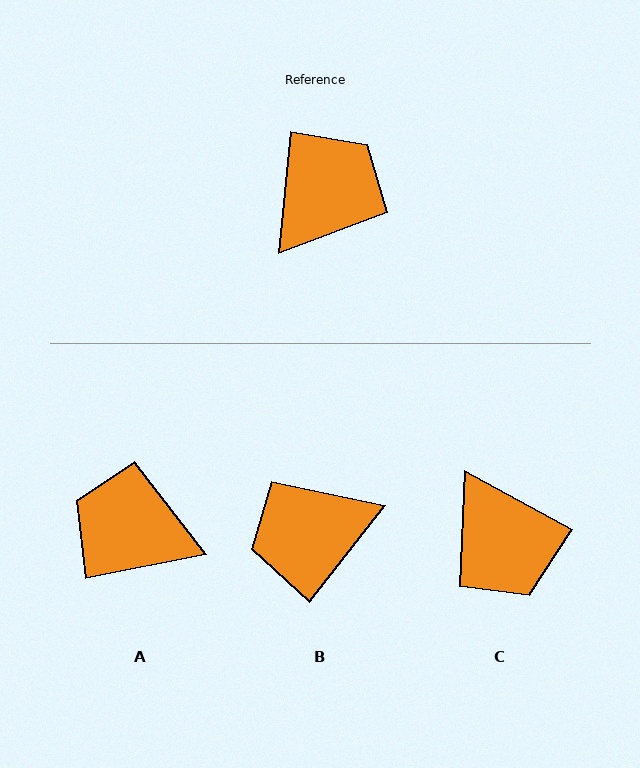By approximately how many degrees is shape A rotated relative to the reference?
Approximately 107 degrees counter-clockwise.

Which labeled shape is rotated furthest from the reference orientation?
B, about 148 degrees away.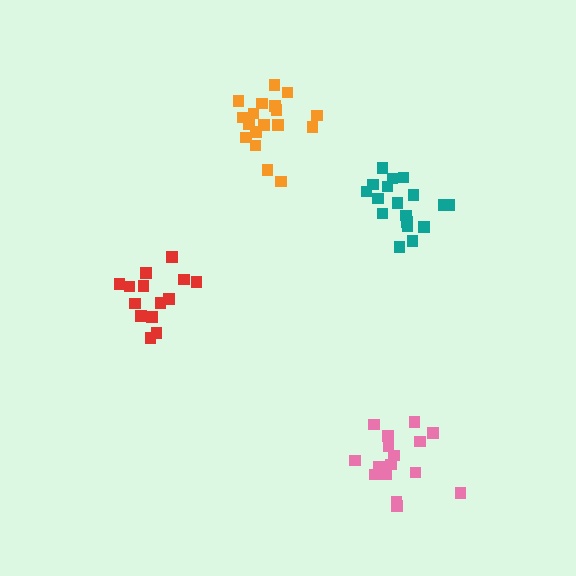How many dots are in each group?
Group 1: 19 dots, Group 2: 16 dots, Group 3: 19 dots, Group 4: 14 dots (68 total).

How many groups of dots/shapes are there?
There are 4 groups.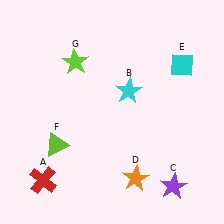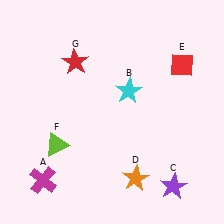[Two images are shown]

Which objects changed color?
A changed from red to magenta. E changed from cyan to red. G changed from lime to red.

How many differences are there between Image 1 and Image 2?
There are 3 differences between the two images.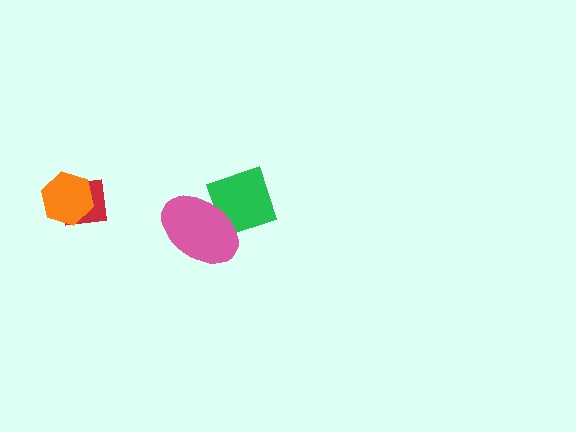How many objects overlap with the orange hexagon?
1 object overlaps with the orange hexagon.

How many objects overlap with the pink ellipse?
1 object overlaps with the pink ellipse.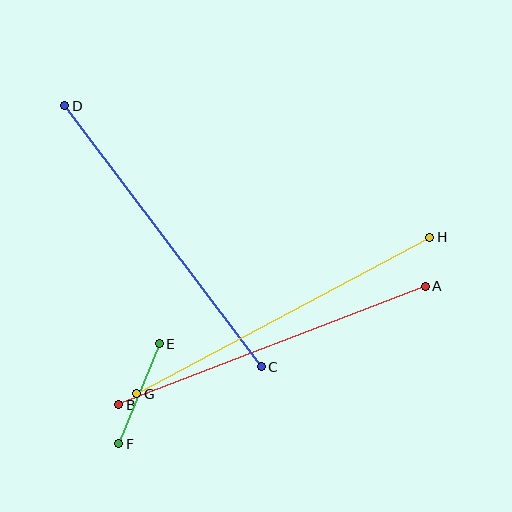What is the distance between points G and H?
The distance is approximately 332 pixels.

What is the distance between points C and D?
The distance is approximately 326 pixels.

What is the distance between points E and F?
The distance is approximately 108 pixels.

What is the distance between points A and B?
The distance is approximately 329 pixels.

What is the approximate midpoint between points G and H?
The midpoint is at approximately (283, 315) pixels.